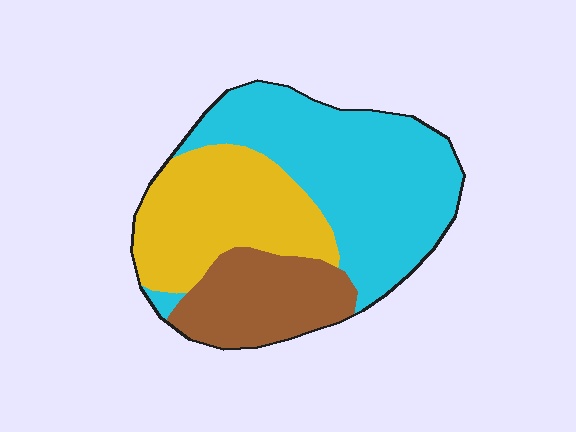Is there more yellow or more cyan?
Cyan.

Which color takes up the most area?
Cyan, at roughly 50%.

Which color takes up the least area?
Brown, at roughly 20%.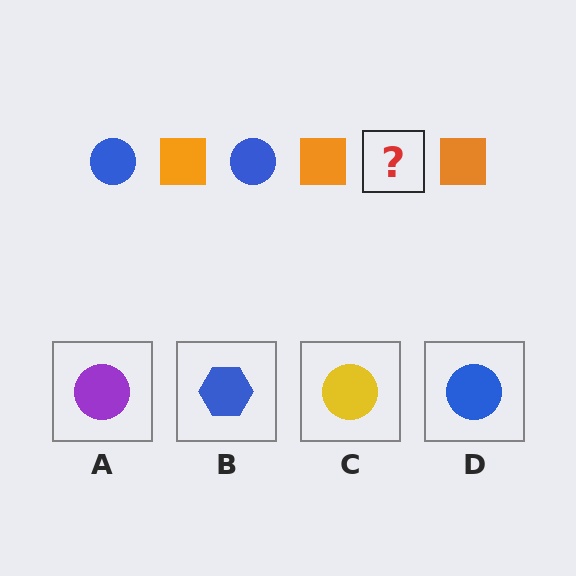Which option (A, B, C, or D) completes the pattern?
D.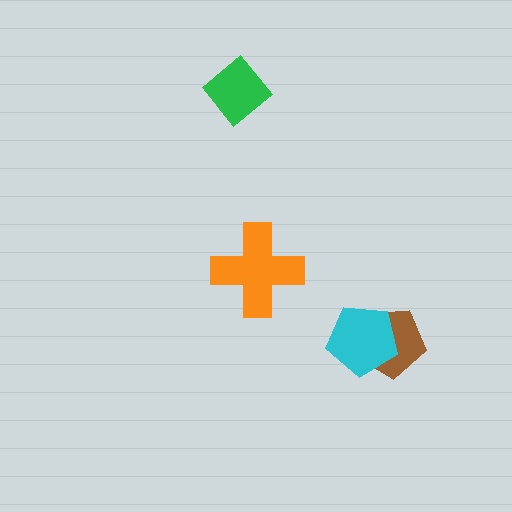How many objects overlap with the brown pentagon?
1 object overlaps with the brown pentagon.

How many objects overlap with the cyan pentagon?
1 object overlaps with the cyan pentagon.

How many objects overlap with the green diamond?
0 objects overlap with the green diamond.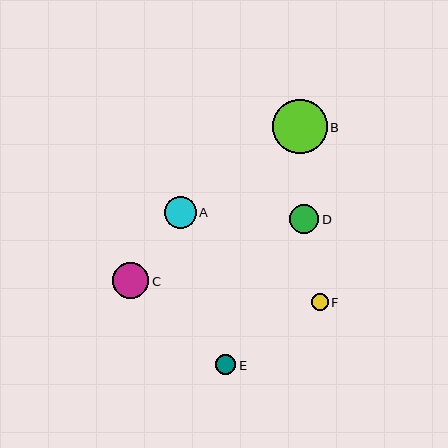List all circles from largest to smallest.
From largest to smallest: B, C, A, D, E, F.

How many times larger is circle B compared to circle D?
Circle B is approximately 1.9 times the size of circle D.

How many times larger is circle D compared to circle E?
Circle D is approximately 1.5 times the size of circle E.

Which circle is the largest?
Circle B is the largest with a size of approximately 54 pixels.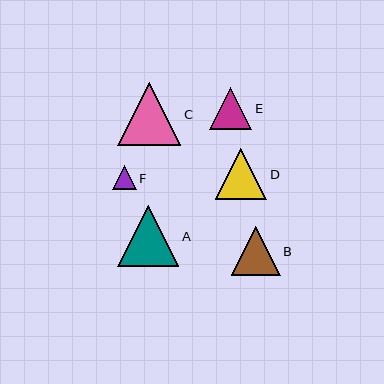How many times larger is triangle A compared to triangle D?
Triangle A is approximately 1.2 times the size of triangle D.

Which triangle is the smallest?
Triangle F is the smallest with a size of approximately 24 pixels.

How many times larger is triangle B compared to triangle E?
Triangle B is approximately 1.2 times the size of triangle E.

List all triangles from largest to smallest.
From largest to smallest: C, A, D, B, E, F.